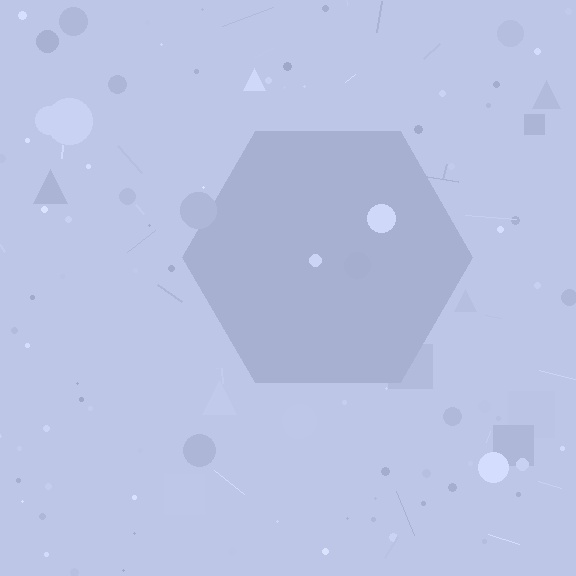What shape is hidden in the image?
A hexagon is hidden in the image.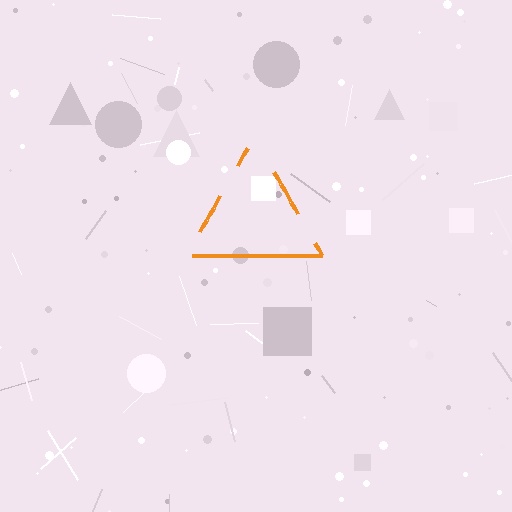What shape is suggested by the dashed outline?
The dashed outline suggests a triangle.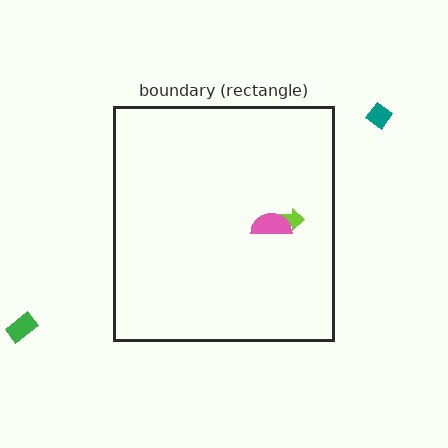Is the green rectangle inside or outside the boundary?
Outside.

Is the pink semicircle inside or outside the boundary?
Inside.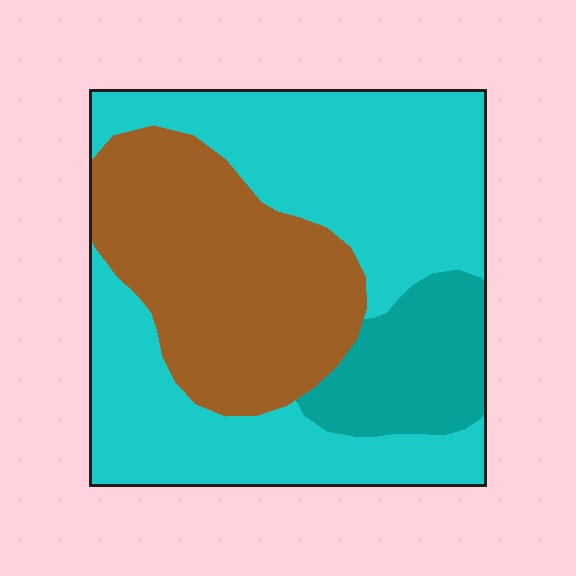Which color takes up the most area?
Cyan, at roughly 55%.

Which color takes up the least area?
Teal, at roughly 15%.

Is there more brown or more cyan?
Cyan.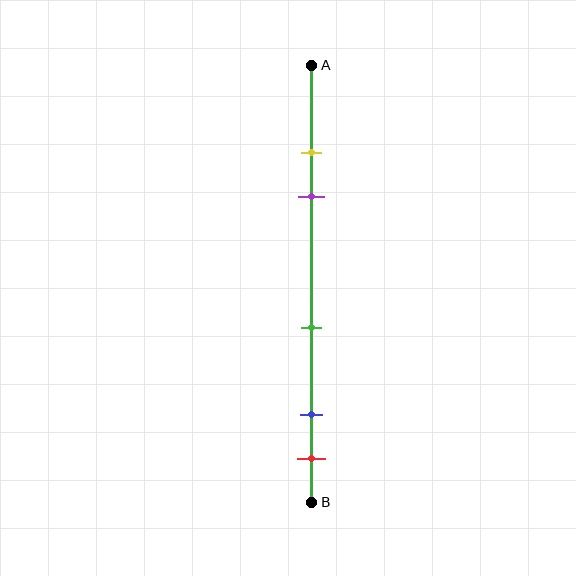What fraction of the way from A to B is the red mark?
The red mark is approximately 90% (0.9) of the way from A to B.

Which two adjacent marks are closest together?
The yellow and purple marks are the closest adjacent pair.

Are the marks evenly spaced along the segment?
No, the marks are not evenly spaced.